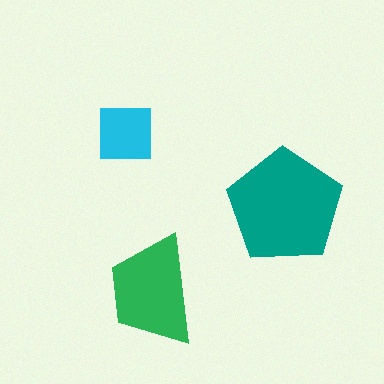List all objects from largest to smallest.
The teal pentagon, the green trapezoid, the cyan square.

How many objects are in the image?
There are 3 objects in the image.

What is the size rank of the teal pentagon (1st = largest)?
1st.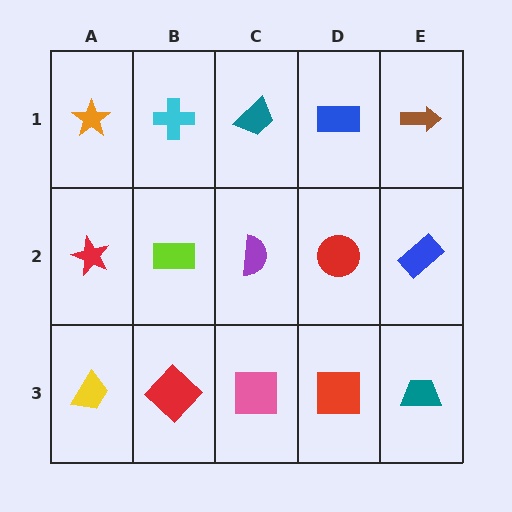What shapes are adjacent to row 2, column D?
A blue rectangle (row 1, column D), a red square (row 3, column D), a purple semicircle (row 2, column C), a blue rectangle (row 2, column E).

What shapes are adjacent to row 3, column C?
A purple semicircle (row 2, column C), a red diamond (row 3, column B), a red square (row 3, column D).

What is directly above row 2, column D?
A blue rectangle.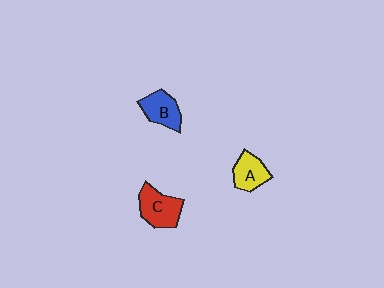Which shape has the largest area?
Shape C (red).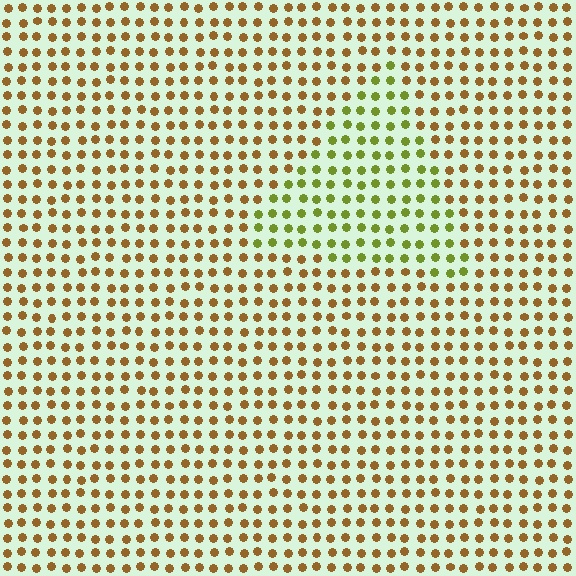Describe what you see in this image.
The image is filled with small brown elements in a uniform arrangement. A triangle-shaped region is visible where the elements are tinted to a slightly different hue, forming a subtle color boundary.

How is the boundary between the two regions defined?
The boundary is defined purely by a slight shift in hue (about 46 degrees). Spacing, size, and orientation are identical on both sides.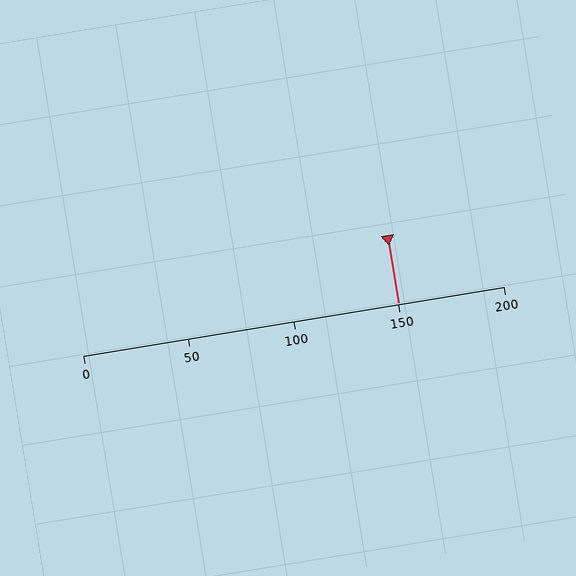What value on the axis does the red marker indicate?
The marker indicates approximately 150.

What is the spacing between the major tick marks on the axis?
The major ticks are spaced 50 apart.